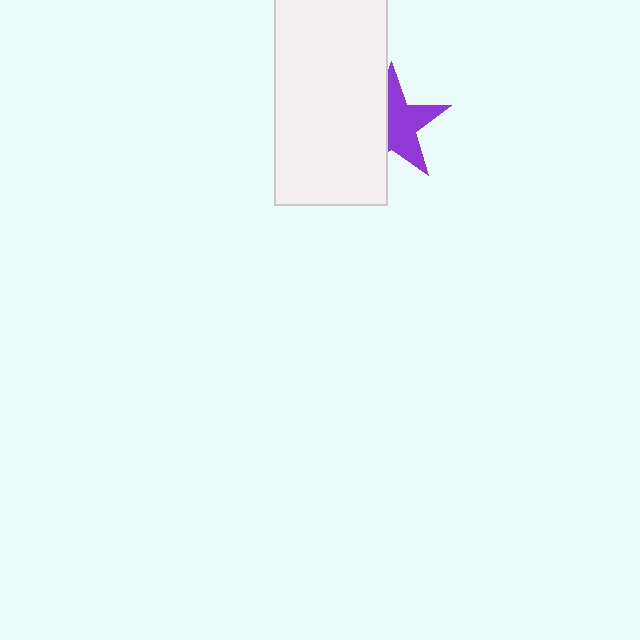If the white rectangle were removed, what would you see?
You would see the complete purple star.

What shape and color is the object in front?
The object in front is a white rectangle.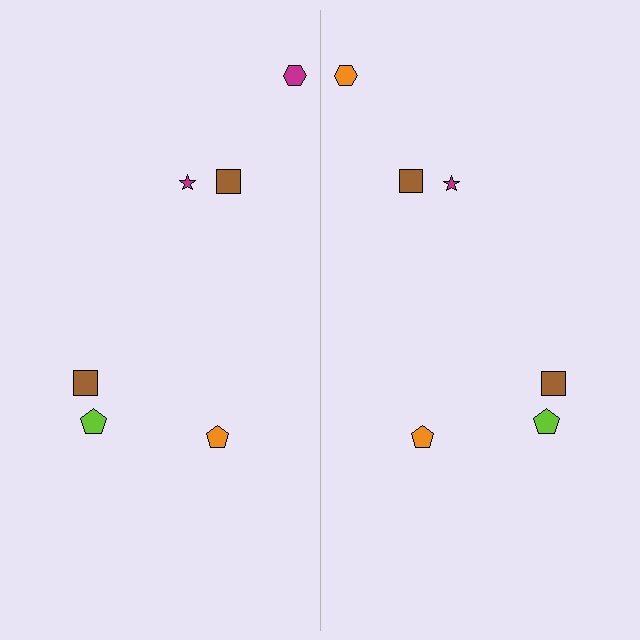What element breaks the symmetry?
The orange hexagon on the right side breaks the symmetry — its mirror counterpart is magenta.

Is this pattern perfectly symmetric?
No, the pattern is not perfectly symmetric. The orange hexagon on the right side breaks the symmetry — its mirror counterpart is magenta.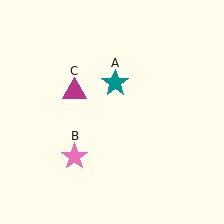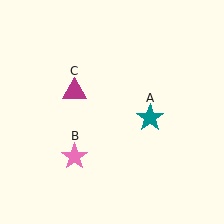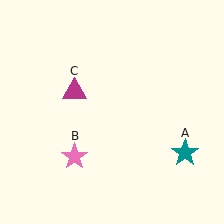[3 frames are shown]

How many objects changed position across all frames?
1 object changed position: teal star (object A).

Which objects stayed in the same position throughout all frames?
Pink star (object B) and magenta triangle (object C) remained stationary.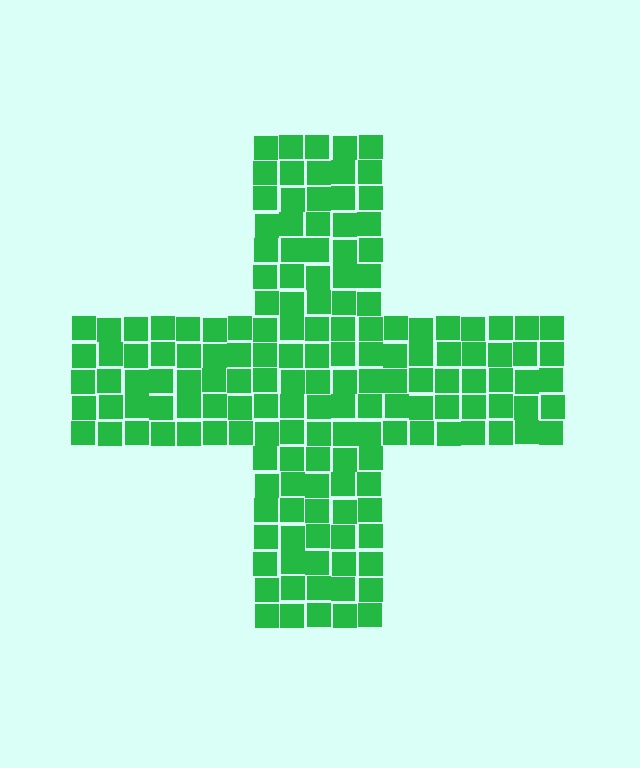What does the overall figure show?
The overall figure shows a cross.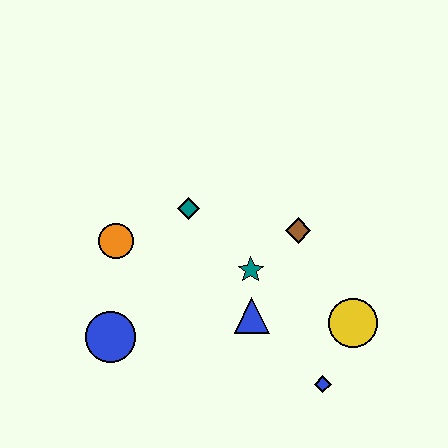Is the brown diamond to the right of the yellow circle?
No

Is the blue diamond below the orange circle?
Yes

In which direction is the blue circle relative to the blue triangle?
The blue circle is to the left of the blue triangle.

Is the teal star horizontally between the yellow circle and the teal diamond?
Yes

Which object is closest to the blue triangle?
The teal star is closest to the blue triangle.